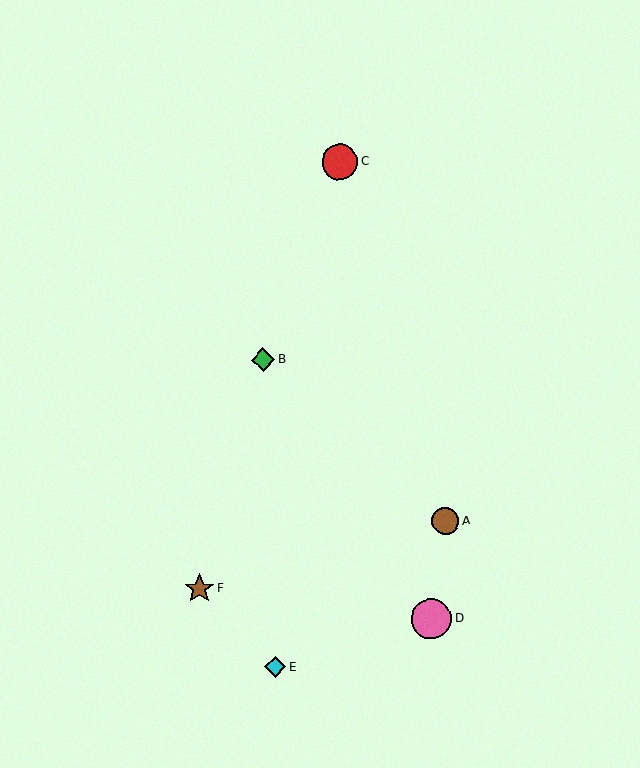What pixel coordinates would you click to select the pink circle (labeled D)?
Click at (431, 619) to select the pink circle D.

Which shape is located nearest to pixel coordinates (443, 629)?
The pink circle (labeled D) at (431, 619) is nearest to that location.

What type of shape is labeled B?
Shape B is a green diamond.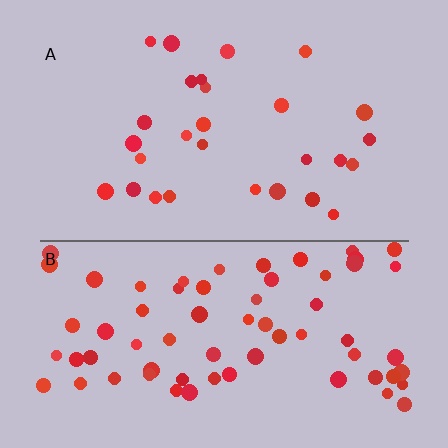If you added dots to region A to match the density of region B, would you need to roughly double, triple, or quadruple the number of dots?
Approximately double.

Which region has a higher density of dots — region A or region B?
B (the bottom).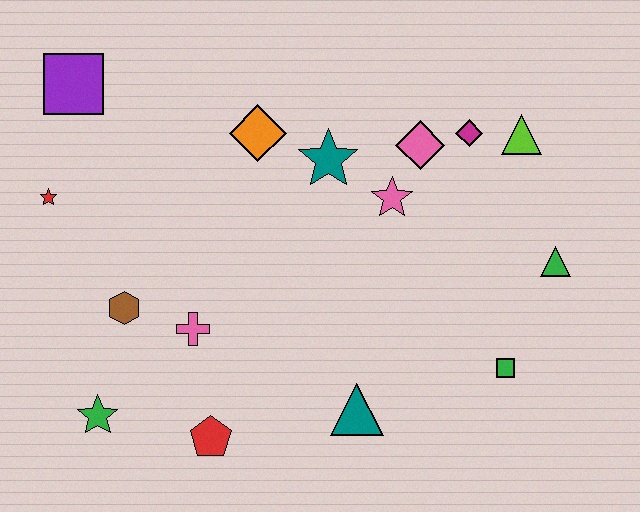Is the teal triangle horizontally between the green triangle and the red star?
Yes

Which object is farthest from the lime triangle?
The green star is farthest from the lime triangle.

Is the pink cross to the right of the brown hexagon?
Yes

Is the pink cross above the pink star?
No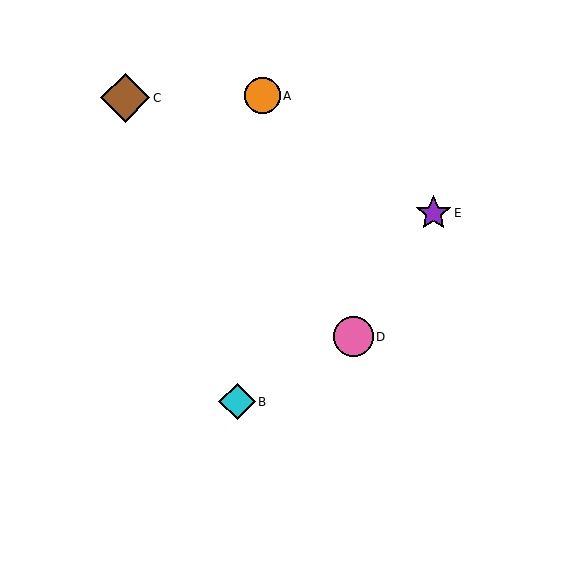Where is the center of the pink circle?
The center of the pink circle is at (353, 337).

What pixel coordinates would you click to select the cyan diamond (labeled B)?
Click at (237, 402) to select the cyan diamond B.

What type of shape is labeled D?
Shape D is a pink circle.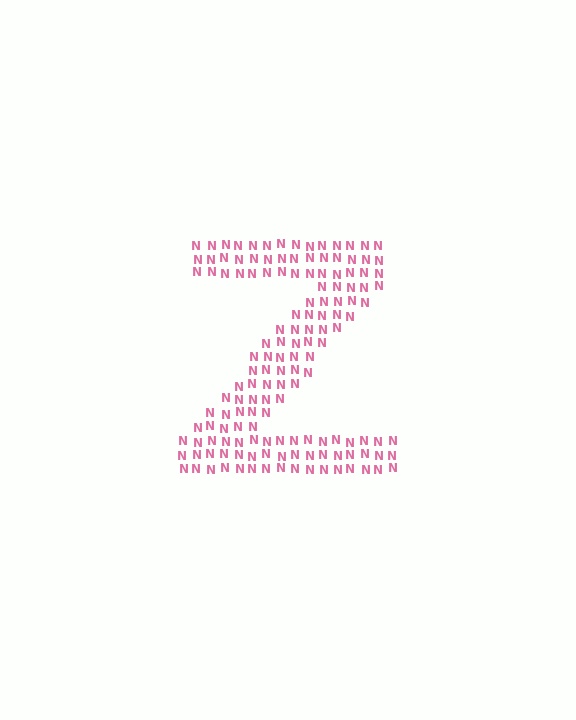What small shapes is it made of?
It is made of small letter N's.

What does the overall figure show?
The overall figure shows the letter Z.